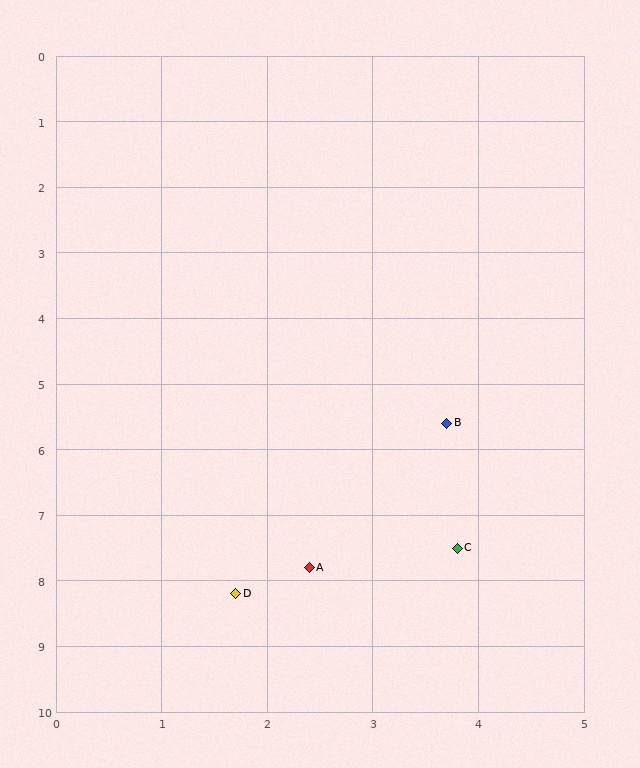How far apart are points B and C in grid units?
Points B and C are about 1.9 grid units apart.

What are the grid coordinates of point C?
Point C is at approximately (3.8, 7.5).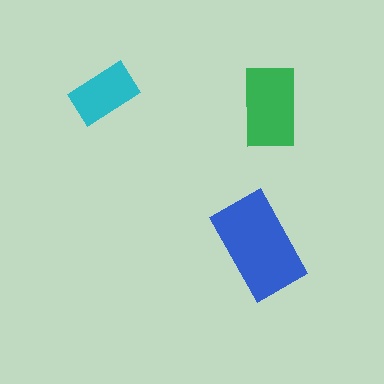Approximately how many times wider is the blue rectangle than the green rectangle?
About 1.5 times wider.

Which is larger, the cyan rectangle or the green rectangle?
The green one.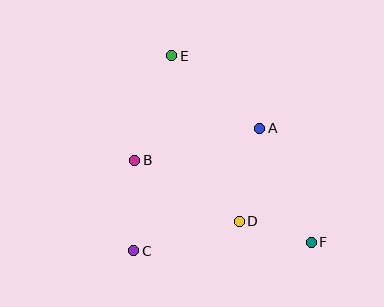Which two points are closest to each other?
Points D and F are closest to each other.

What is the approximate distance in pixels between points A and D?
The distance between A and D is approximately 95 pixels.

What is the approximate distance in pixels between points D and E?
The distance between D and E is approximately 178 pixels.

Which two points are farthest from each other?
Points E and F are farthest from each other.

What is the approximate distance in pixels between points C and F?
The distance between C and F is approximately 178 pixels.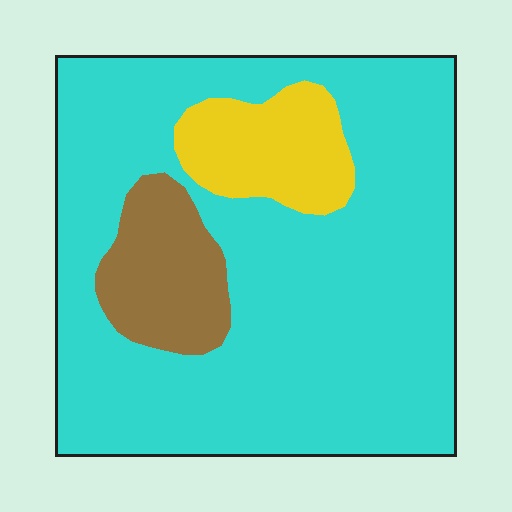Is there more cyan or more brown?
Cyan.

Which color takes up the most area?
Cyan, at roughly 80%.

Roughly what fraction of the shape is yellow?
Yellow takes up about one tenth (1/10) of the shape.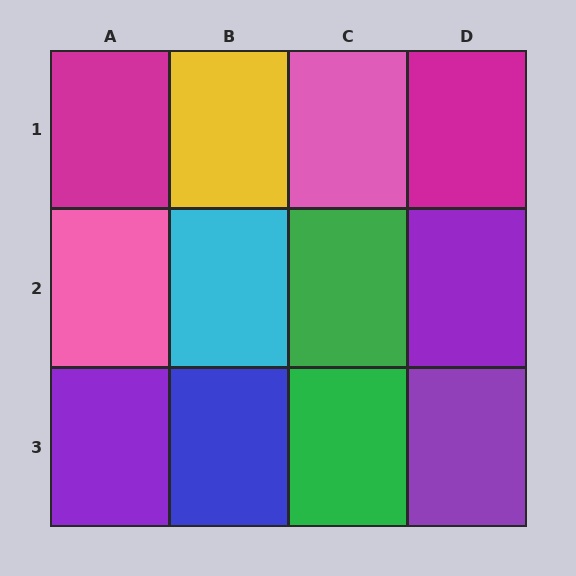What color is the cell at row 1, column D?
Magenta.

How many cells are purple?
3 cells are purple.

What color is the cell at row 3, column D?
Purple.